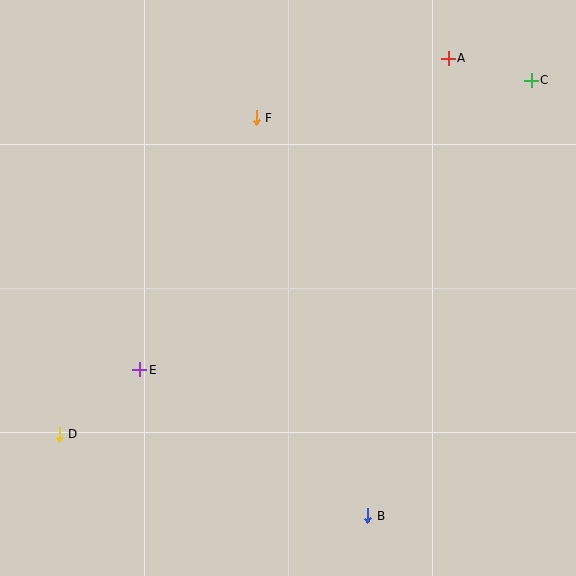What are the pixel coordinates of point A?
Point A is at (448, 58).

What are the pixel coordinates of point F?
Point F is at (256, 118).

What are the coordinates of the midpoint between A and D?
The midpoint between A and D is at (254, 246).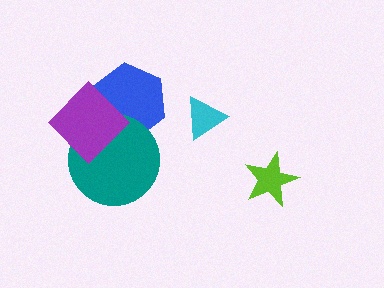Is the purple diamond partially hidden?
No, no other shape covers it.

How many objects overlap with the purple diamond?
2 objects overlap with the purple diamond.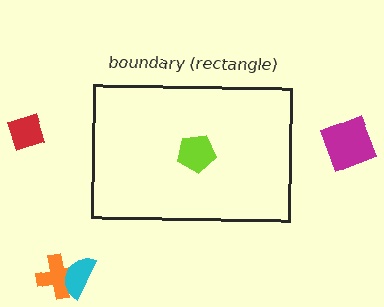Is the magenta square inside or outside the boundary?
Outside.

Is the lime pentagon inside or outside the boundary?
Inside.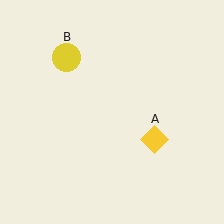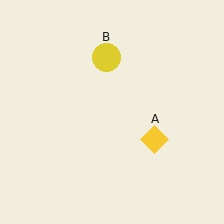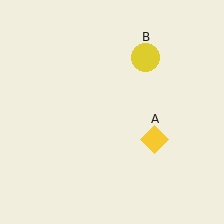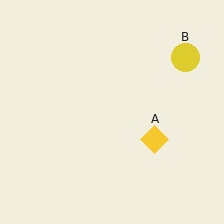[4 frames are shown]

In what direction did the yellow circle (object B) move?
The yellow circle (object B) moved right.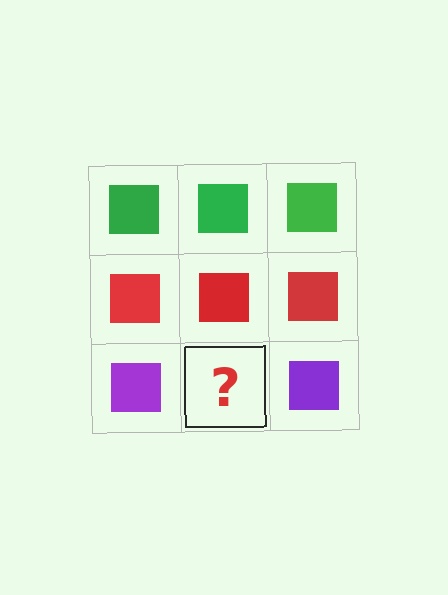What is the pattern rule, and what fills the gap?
The rule is that each row has a consistent color. The gap should be filled with a purple square.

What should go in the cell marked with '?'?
The missing cell should contain a purple square.